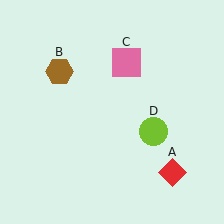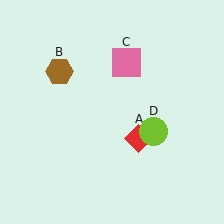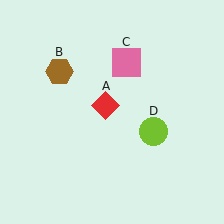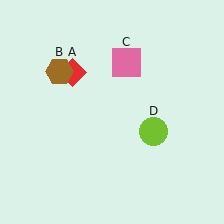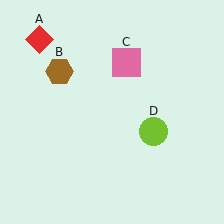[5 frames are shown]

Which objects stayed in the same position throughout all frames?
Brown hexagon (object B) and pink square (object C) and lime circle (object D) remained stationary.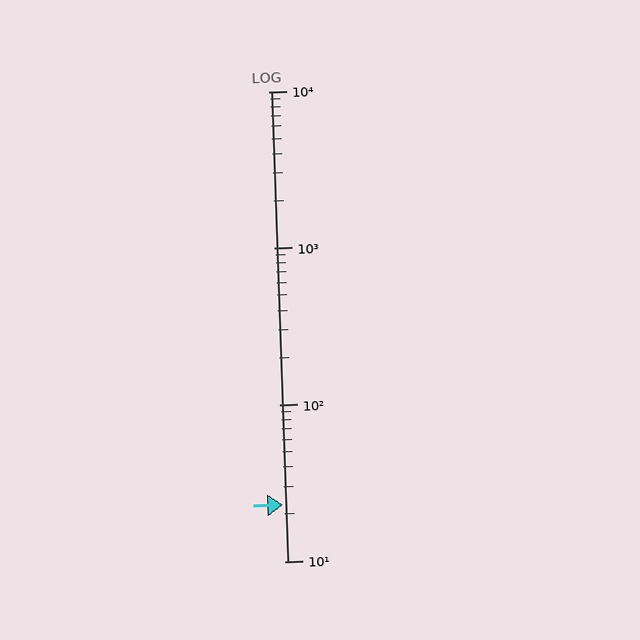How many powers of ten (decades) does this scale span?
The scale spans 3 decades, from 10 to 10000.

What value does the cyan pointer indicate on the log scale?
The pointer indicates approximately 23.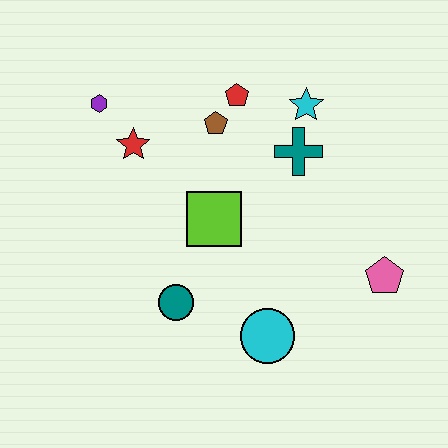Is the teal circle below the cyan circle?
No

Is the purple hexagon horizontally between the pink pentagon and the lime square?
No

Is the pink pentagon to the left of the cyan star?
No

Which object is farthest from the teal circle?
The cyan star is farthest from the teal circle.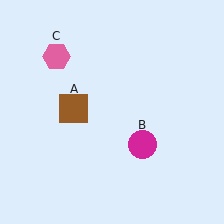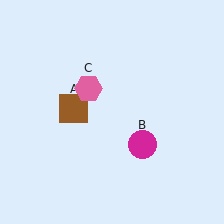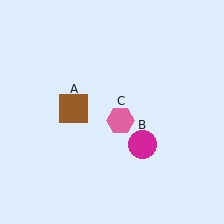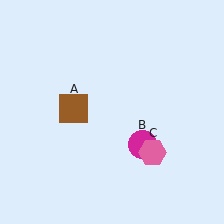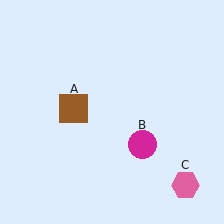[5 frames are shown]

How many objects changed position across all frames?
1 object changed position: pink hexagon (object C).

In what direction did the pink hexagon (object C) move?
The pink hexagon (object C) moved down and to the right.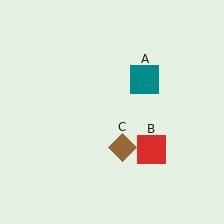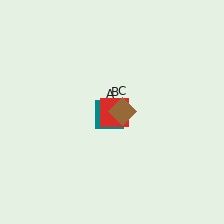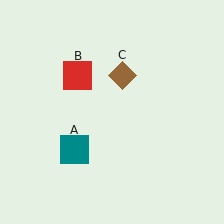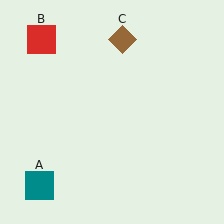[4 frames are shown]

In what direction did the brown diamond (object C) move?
The brown diamond (object C) moved up.